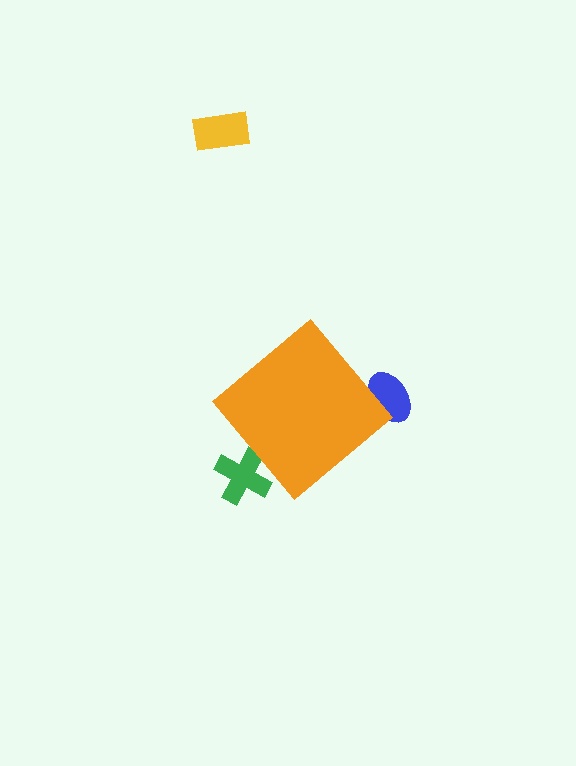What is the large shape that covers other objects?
An orange diamond.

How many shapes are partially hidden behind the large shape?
2 shapes are partially hidden.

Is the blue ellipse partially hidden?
Yes, the blue ellipse is partially hidden behind the orange diamond.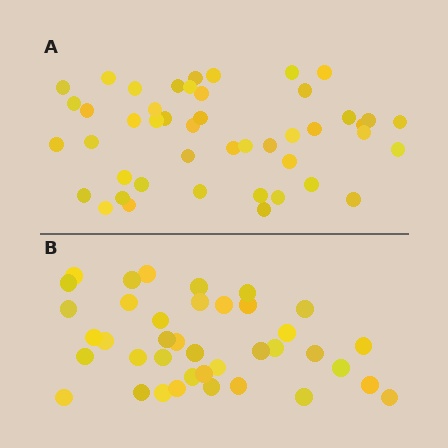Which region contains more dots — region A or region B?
Region A (the top region) has more dots.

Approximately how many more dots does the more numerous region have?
Region A has roughly 8 or so more dots than region B.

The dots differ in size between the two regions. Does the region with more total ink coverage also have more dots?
No. Region B has more total ink coverage because its dots are larger, but region A actually contains more individual dots. Total area can be misleading — the number of items is what matters here.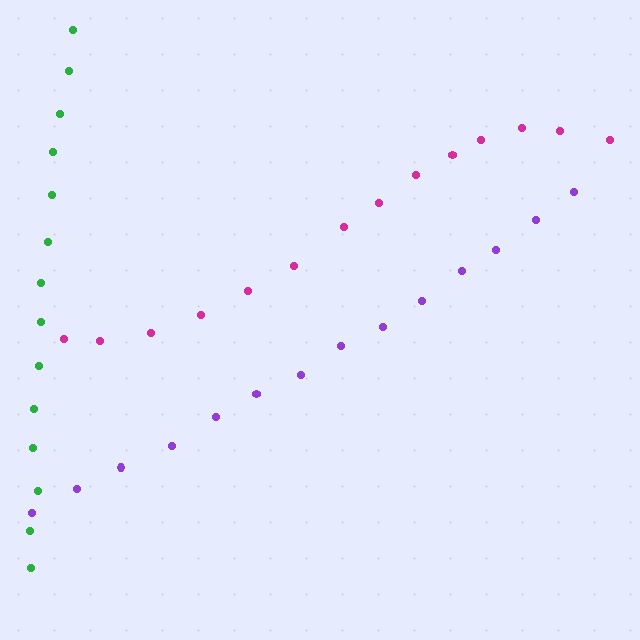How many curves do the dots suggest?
There are 3 distinct paths.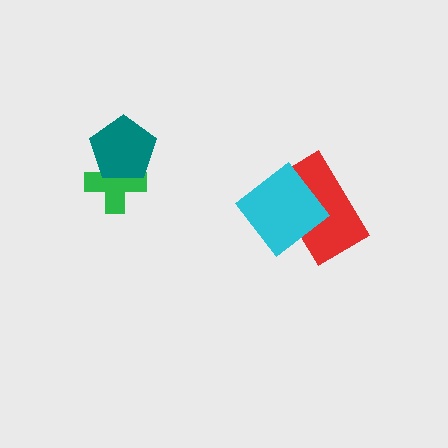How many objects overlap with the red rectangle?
1 object overlaps with the red rectangle.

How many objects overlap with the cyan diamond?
1 object overlaps with the cyan diamond.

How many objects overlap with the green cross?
1 object overlaps with the green cross.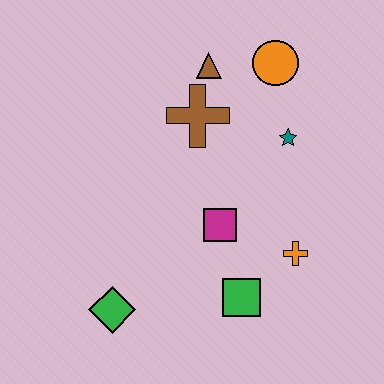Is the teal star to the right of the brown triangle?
Yes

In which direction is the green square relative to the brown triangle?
The green square is below the brown triangle.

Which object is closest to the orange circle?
The brown triangle is closest to the orange circle.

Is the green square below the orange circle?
Yes